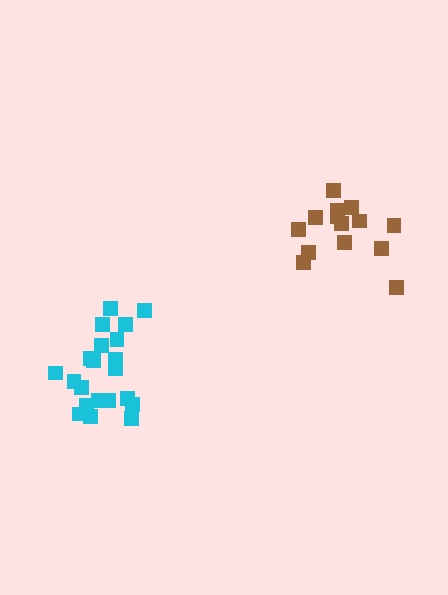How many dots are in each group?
Group 1: 21 dots, Group 2: 15 dots (36 total).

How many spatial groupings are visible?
There are 2 spatial groupings.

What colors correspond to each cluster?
The clusters are colored: cyan, brown.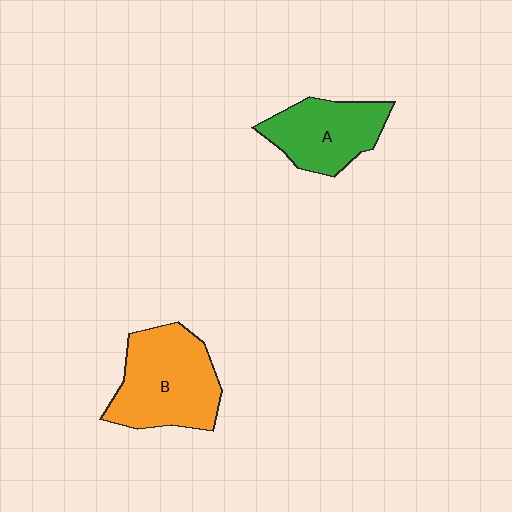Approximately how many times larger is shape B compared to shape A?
Approximately 1.3 times.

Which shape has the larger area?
Shape B (orange).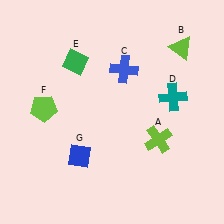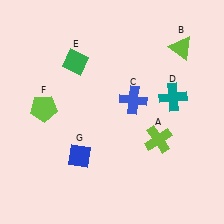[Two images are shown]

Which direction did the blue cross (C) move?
The blue cross (C) moved down.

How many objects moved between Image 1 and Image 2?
1 object moved between the two images.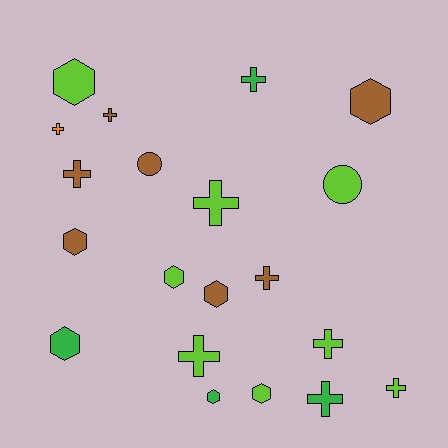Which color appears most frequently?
Lime, with 8 objects.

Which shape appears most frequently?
Cross, with 10 objects.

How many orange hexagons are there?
There are no orange hexagons.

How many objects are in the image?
There are 20 objects.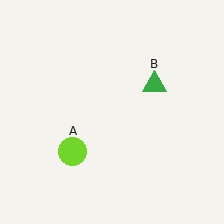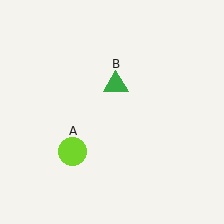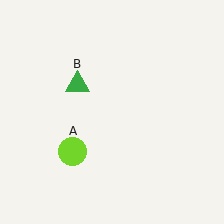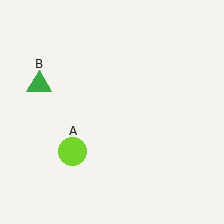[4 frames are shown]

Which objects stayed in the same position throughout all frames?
Lime circle (object A) remained stationary.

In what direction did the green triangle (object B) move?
The green triangle (object B) moved left.